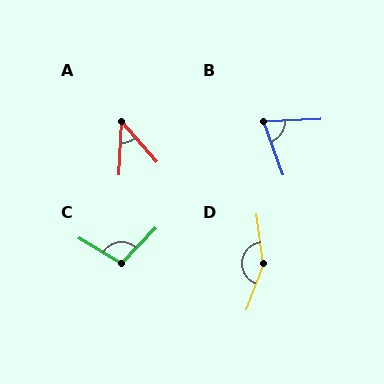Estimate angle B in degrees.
Approximately 72 degrees.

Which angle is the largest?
D, at approximately 152 degrees.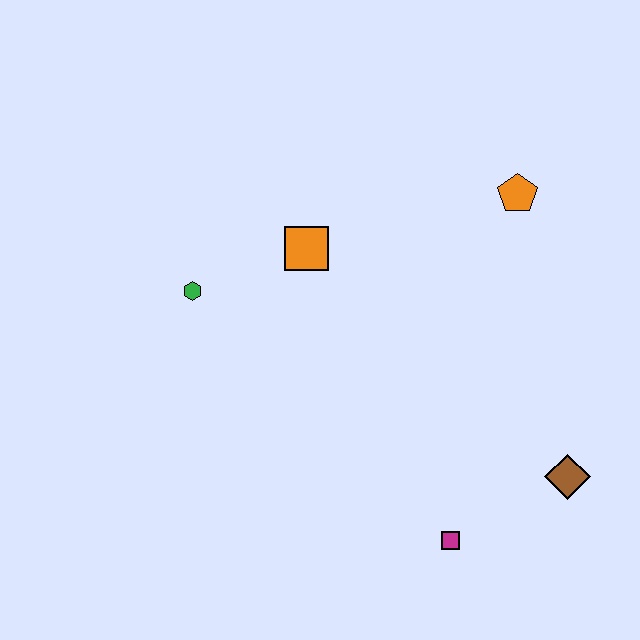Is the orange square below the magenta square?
No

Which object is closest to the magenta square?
The brown diamond is closest to the magenta square.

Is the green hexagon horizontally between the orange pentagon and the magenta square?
No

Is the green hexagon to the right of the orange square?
No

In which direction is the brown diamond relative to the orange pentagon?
The brown diamond is below the orange pentagon.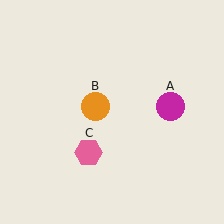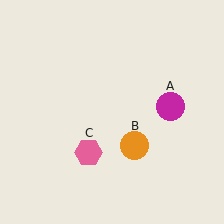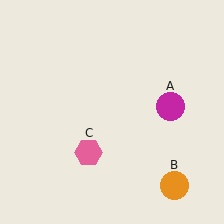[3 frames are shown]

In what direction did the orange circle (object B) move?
The orange circle (object B) moved down and to the right.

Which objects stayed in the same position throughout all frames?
Magenta circle (object A) and pink hexagon (object C) remained stationary.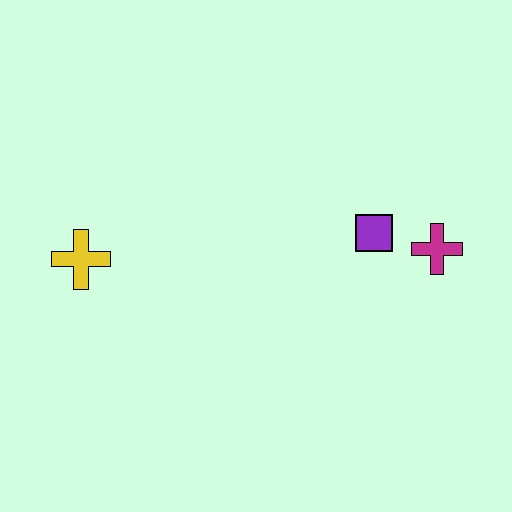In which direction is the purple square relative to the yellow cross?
The purple square is to the right of the yellow cross.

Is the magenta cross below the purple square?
Yes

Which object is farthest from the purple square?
The yellow cross is farthest from the purple square.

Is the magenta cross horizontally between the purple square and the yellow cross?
No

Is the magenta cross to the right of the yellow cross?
Yes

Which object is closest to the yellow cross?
The purple square is closest to the yellow cross.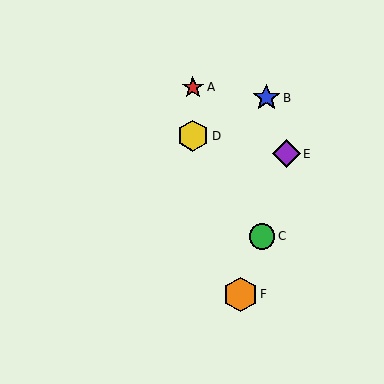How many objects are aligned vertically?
2 objects (A, D) are aligned vertically.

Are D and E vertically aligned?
No, D is at x≈193 and E is at x≈286.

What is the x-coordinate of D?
Object D is at x≈193.